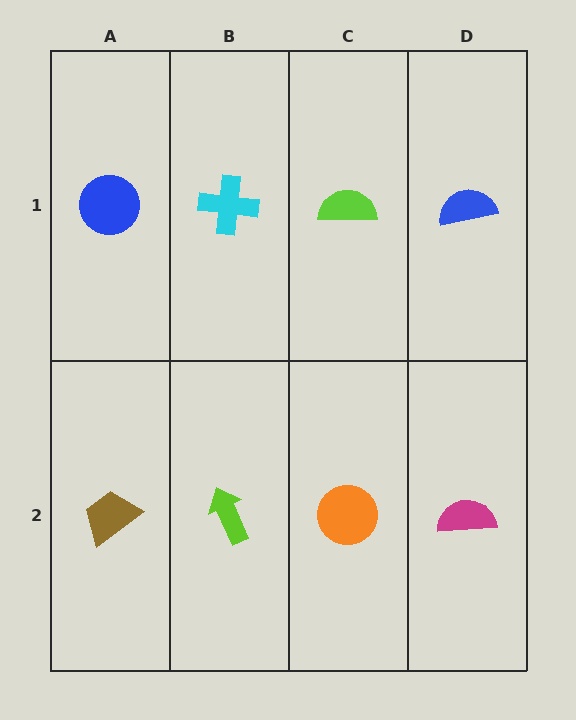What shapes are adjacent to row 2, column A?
A blue circle (row 1, column A), a lime arrow (row 2, column B).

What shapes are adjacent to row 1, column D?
A magenta semicircle (row 2, column D), a lime semicircle (row 1, column C).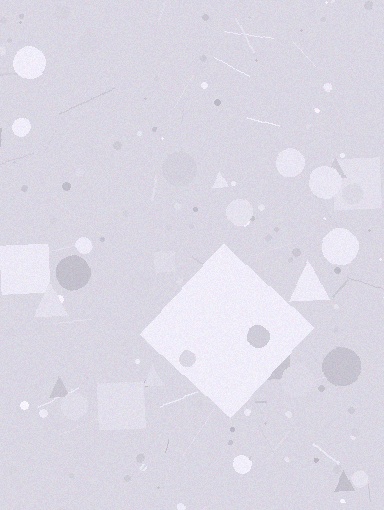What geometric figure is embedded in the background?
A diamond is embedded in the background.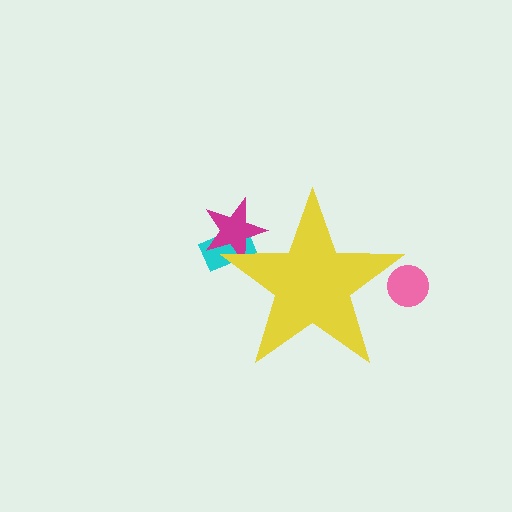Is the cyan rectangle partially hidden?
Yes, the cyan rectangle is partially hidden behind the yellow star.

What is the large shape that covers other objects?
A yellow star.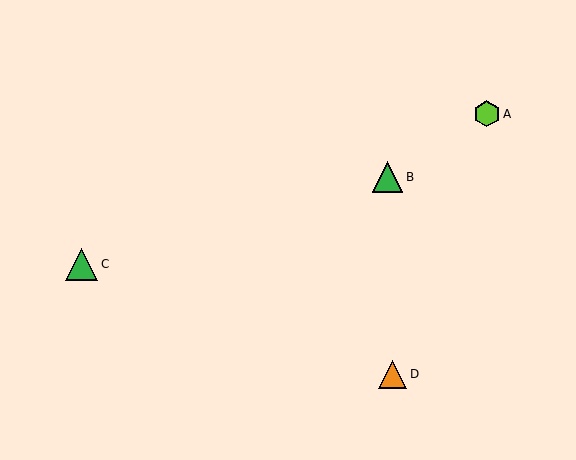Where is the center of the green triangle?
The center of the green triangle is at (82, 264).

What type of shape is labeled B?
Shape B is a green triangle.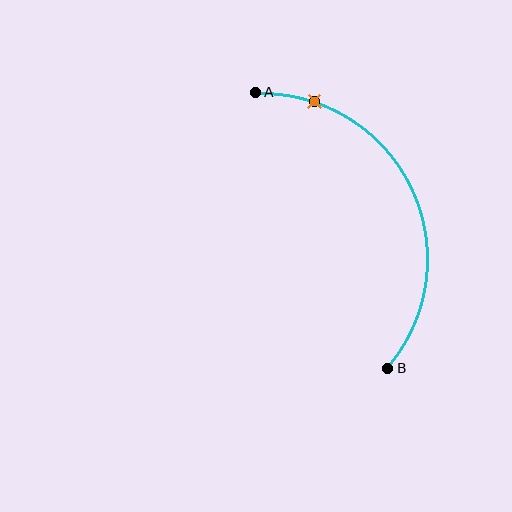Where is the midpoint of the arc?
The arc midpoint is the point on the curve farthest from the straight line joining A and B. It sits to the right of that line.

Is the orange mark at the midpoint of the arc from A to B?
No. The orange mark lies on the arc but is closer to endpoint A. The arc midpoint would be at the point on the curve equidistant along the arc from both A and B.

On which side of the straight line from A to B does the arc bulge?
The arc bulges to the right of the straight line connecting A and B.